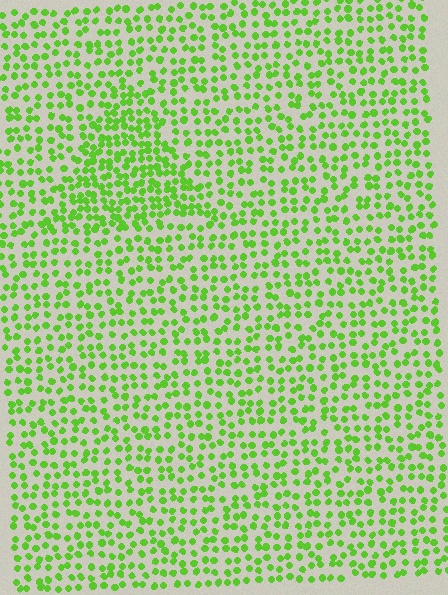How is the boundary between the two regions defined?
The boundary is defined by a change in element density (approximately 1.7x ratio). All elements are the same color, size, and shape.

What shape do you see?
I see a triangle.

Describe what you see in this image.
The image contains small lime elements arranged at two different densities. A triangle-shaped region is visible where the elements are more densely packed than the surrounding area.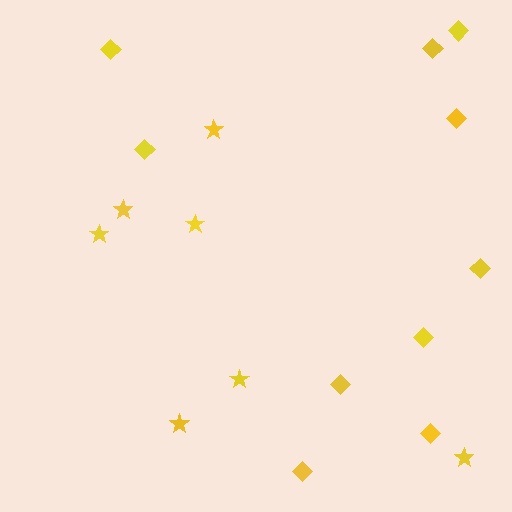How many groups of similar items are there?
There are 2 groups: one group of stars (7) and one group of diamonds (10).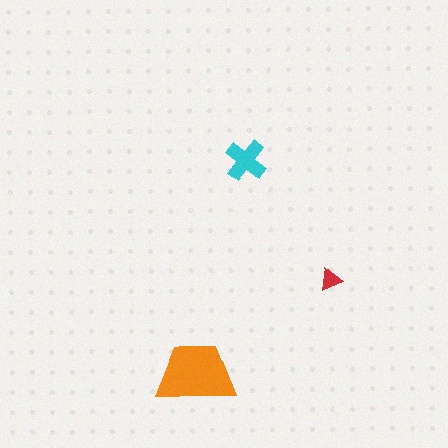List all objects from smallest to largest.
The red triangle, the cyan cross, the orange trapezoid.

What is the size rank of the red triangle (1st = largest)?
3rd.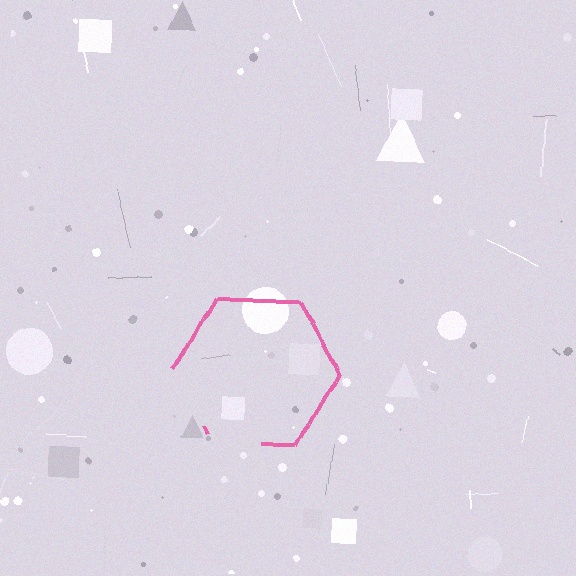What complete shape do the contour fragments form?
The contour fragments form a hexagon.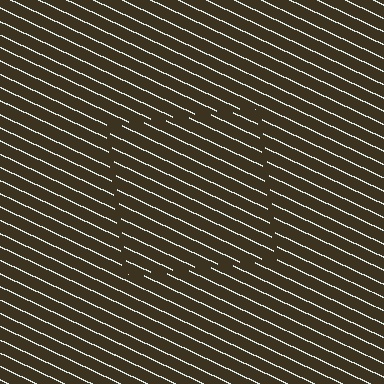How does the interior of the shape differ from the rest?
The interior of the shape contains the same grating, shifted by half a period — the contour is defined by the phase discontinuity where line-ends from the inner and outer gratings abut.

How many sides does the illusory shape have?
4 sides — the line-ends trace a square.